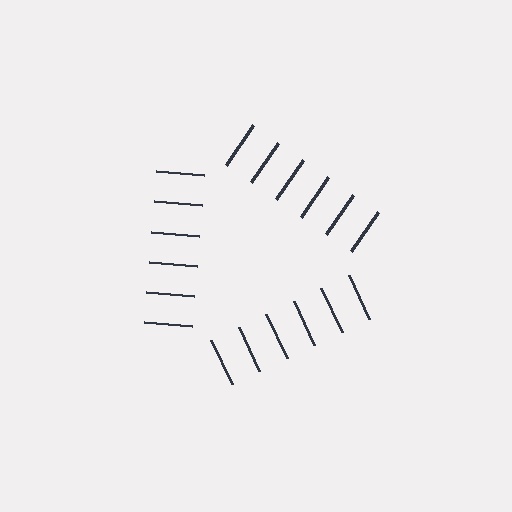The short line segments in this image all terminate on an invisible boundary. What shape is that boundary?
An illusory triangle — the line segments terminate on its edges but no continuous stroke is drawn.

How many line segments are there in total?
18 — 6 along each of the 3 edges.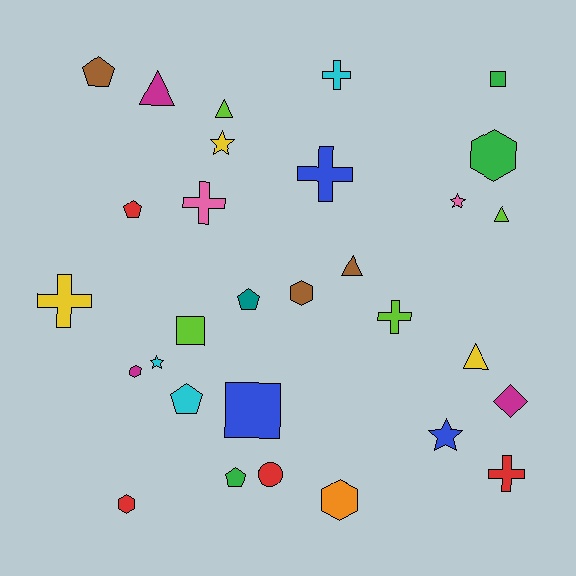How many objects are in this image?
There are 30 objects.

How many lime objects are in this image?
There are 4 lime objects.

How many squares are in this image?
There are 3 squares.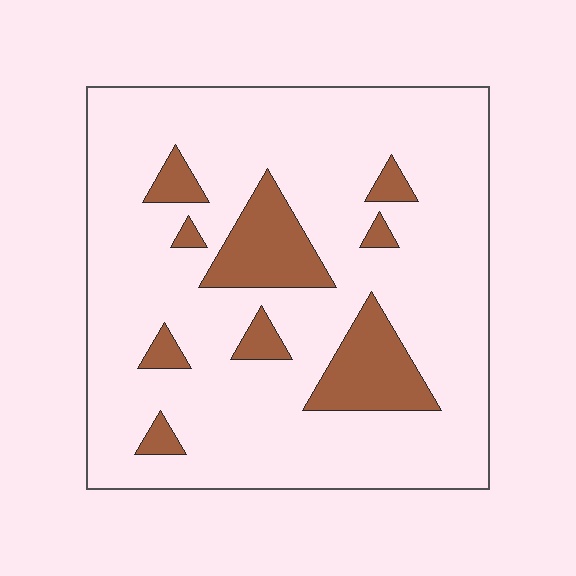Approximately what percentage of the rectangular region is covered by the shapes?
Approximately 15%.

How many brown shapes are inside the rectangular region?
9.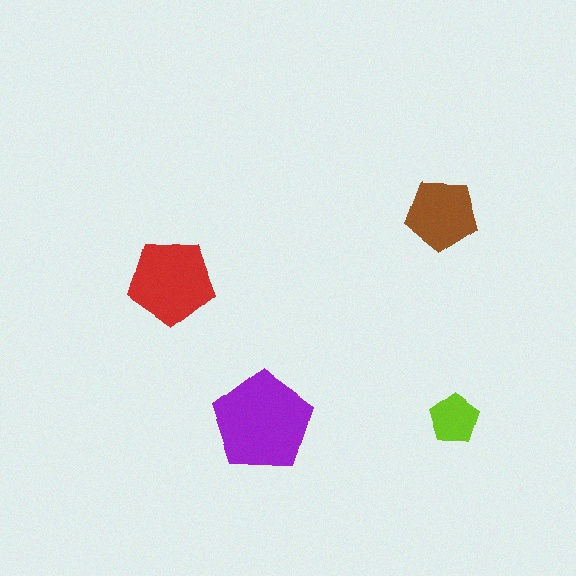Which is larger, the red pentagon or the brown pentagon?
The red one.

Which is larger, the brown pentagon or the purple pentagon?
The purple one.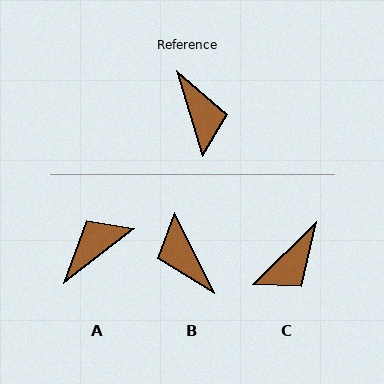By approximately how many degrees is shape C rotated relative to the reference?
Approximately 62 degrees clockwise.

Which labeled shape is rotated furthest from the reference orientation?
B, about 170 degrees away.